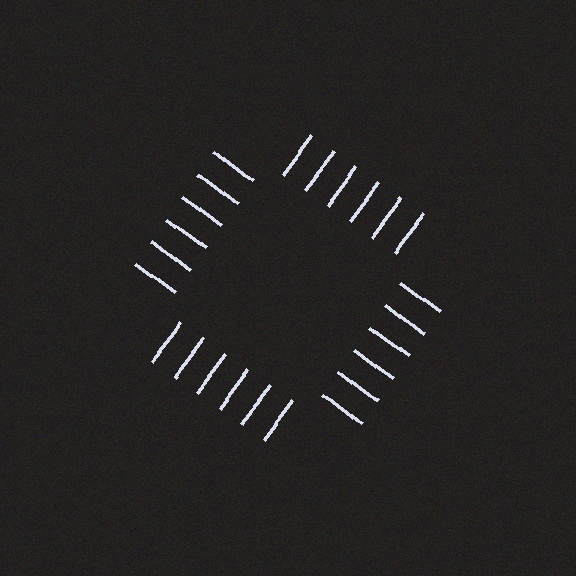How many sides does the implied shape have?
4 sides — the line-ends trace a square.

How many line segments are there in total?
24 — 6 along each of the 4 edges.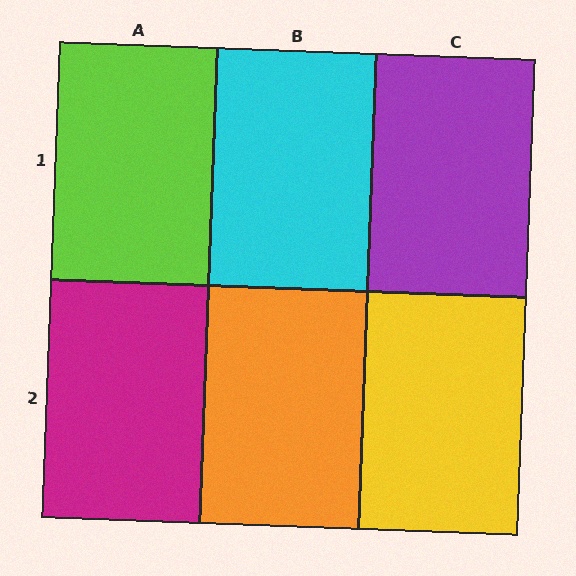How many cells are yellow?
1 cell is yellow.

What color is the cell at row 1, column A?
Lime.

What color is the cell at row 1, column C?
Purple.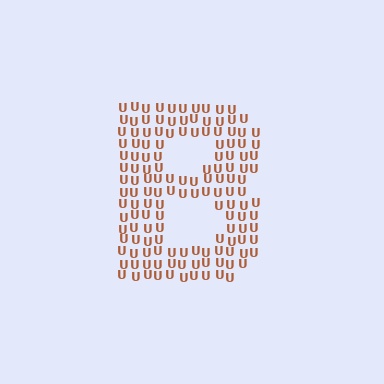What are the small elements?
The small elements are letter U's.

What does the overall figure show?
The overall figure shows the letter B.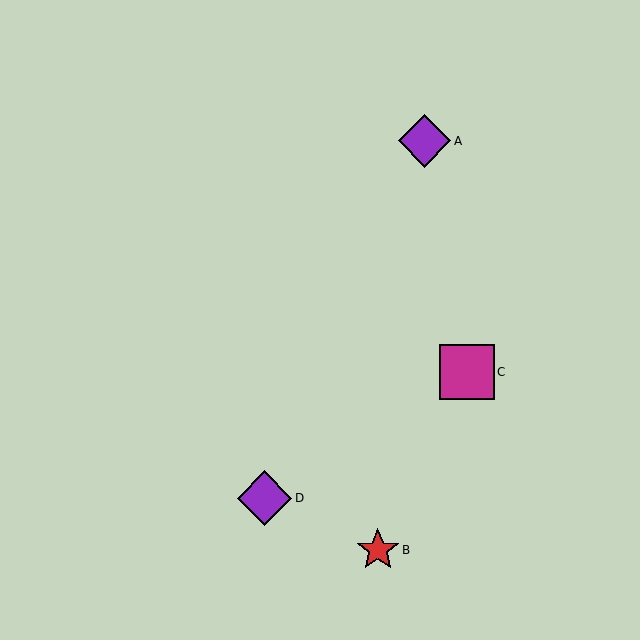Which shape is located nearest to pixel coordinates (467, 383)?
The magenta square (labeled C) at (467, 372) is nearest to that location.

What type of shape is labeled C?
Shape C is a magenta square.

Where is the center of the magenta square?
The center of the magenta square is at (467, 372).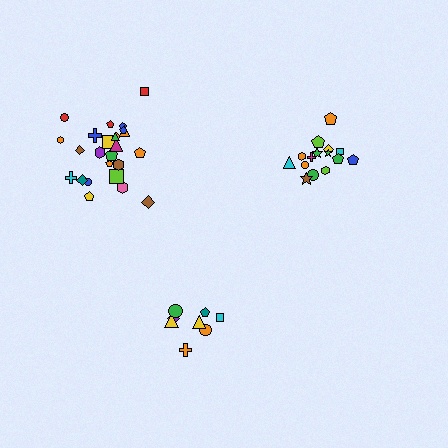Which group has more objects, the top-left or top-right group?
The top-left group.